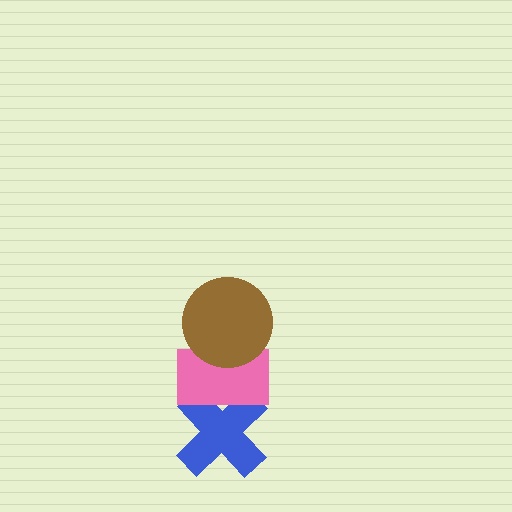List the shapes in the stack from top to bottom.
From top to bottom: the brown circle, the pink rectangle, the blue cross.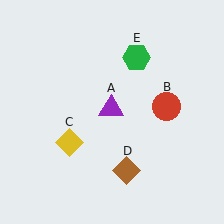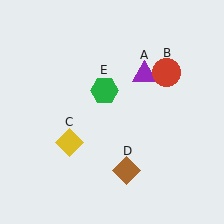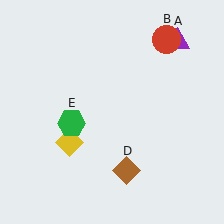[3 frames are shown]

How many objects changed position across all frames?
3 objects changed position: purple triangle (object A), red circle (object B), green hexagon (object E).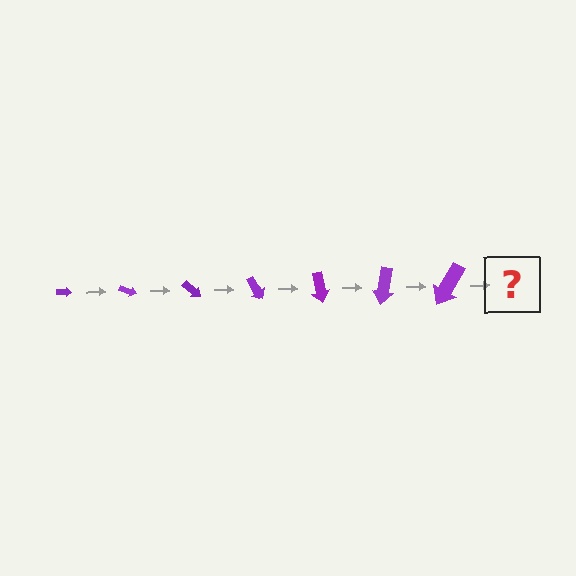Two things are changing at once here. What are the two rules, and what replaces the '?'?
The two rules are that the arrow grows larger each step and it rotates 20 degrees each step. The '?' should be an arrow, larger than the previous one and rotated 140 degrees from the start.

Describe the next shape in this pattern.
It should be an arrow, larger than the previous one and rotated 140 degrees from the start.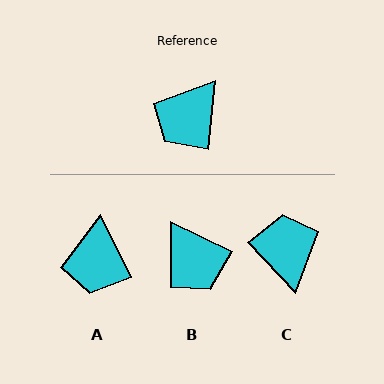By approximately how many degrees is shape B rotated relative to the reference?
Approximately 70 degrees counter-clockwise.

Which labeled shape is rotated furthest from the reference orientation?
C, about 131 degrees away.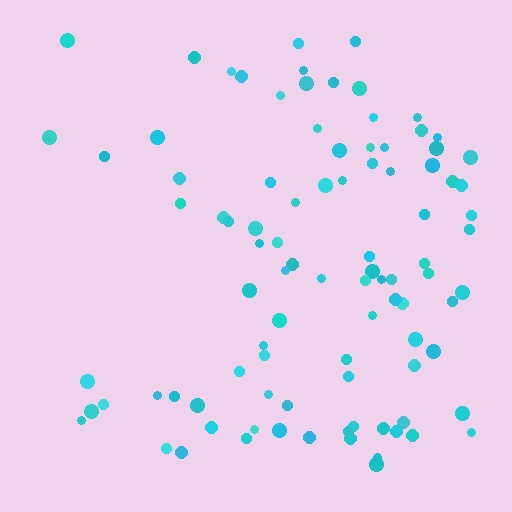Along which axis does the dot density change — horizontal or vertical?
Horizontal.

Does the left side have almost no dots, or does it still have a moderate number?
Still a moderate number, just noticeably fewer than the right.